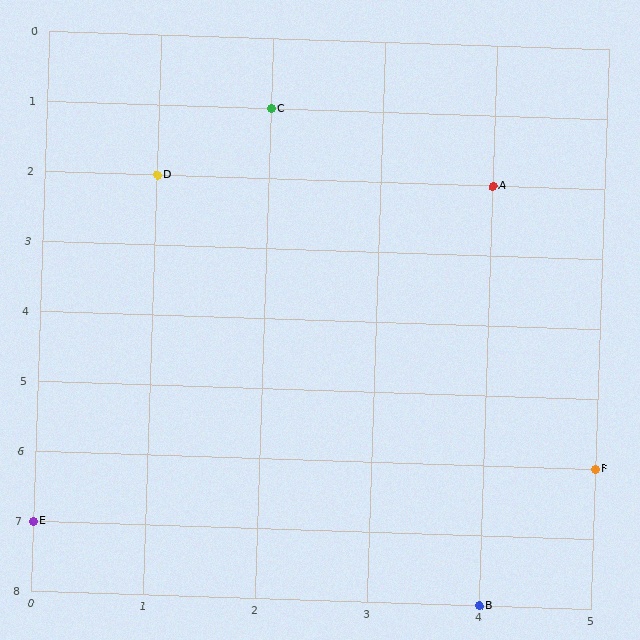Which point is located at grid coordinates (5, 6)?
Point F is at (5, 6).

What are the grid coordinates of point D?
Point D is at grid coordinates (1, 2).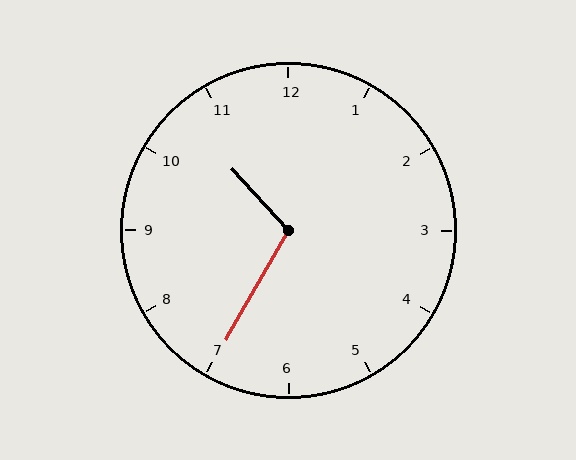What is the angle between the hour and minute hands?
Approximately 108 degrees.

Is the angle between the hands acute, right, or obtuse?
It is obtuse.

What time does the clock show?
10:35.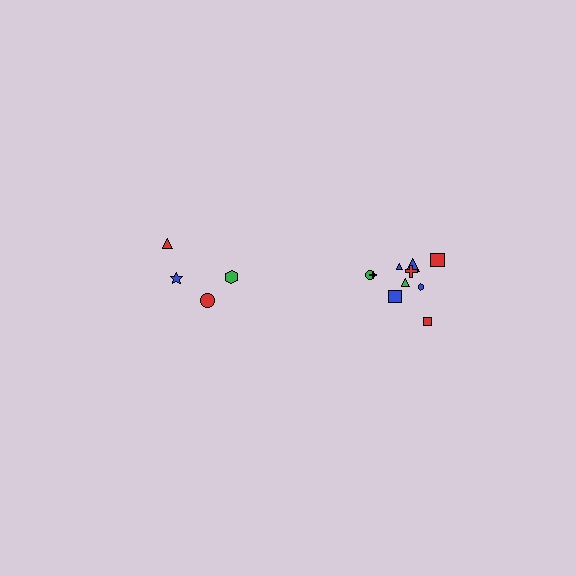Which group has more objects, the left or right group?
The right group.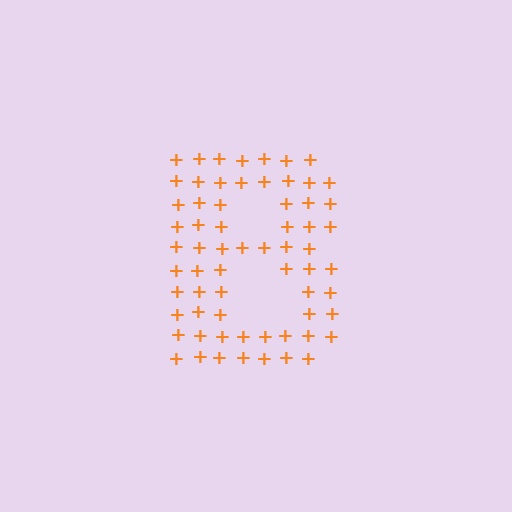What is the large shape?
The large shape is the letter B.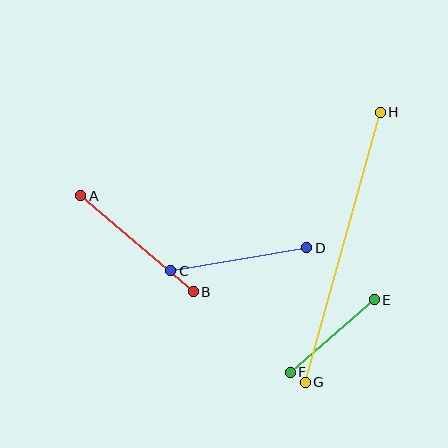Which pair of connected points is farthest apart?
Points G and H are farthest apart.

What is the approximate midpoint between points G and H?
The midpoint is at approximately (343, 247) pixels.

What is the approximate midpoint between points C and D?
The midpoint is at approximately (239, 259) pixels.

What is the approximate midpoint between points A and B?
The midpoint is at approximately (137, 244) pixels.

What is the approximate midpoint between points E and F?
The midpoint is at approximately (332, 336) pixels.